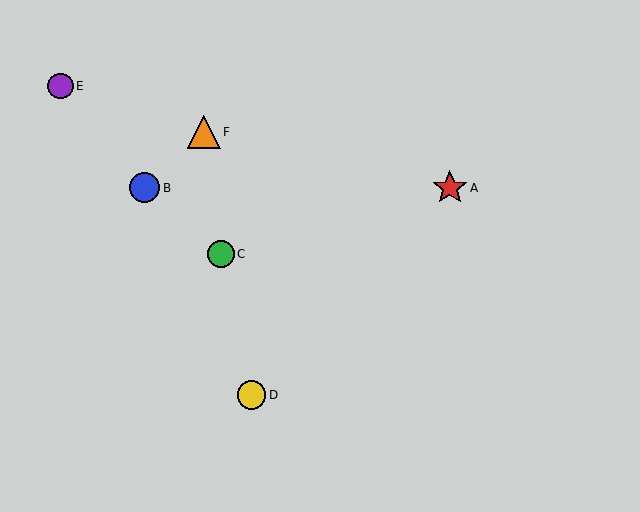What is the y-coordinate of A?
Object A is at y≈188.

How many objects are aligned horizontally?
2 objects (A, B) are aligned horizontally.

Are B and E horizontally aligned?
No, B is at y≈188 and E is at y≈86.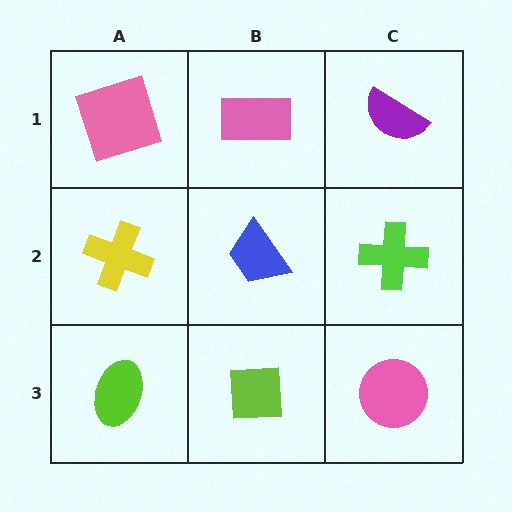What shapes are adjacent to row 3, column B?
A blue trapezoid (row 2, column B), a lime ellipse (row 3, column A), a pink circle (row 3, column C).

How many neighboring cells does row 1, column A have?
2.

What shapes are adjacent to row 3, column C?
A lime cross (row 2, column C), a lime square (row 3, column B).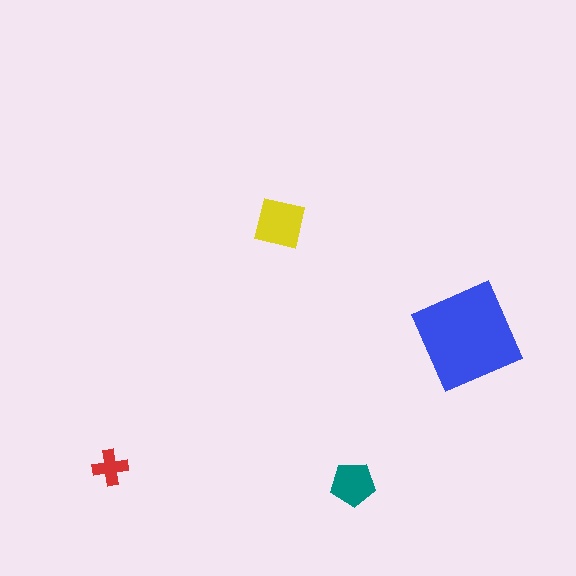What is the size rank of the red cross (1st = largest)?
4th.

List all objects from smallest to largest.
The red cross, the teal pentagon, the yellow square, the blue square.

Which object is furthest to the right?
The blue square is rightmost.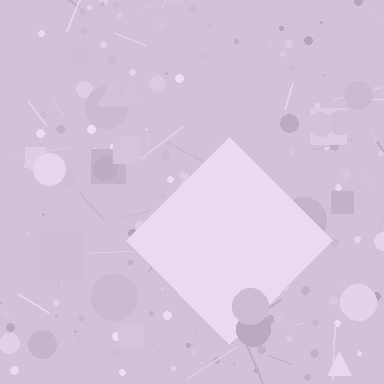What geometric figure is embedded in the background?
A diamond is embedded in the background.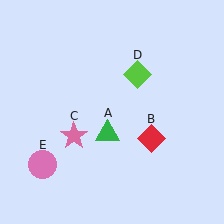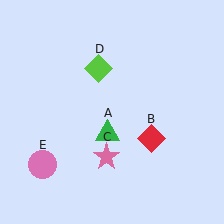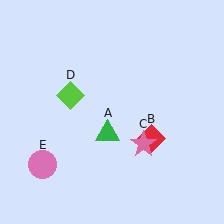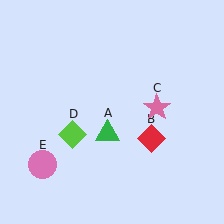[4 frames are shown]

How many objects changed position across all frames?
2 objects changed position: pink star (object C), lime diamond (object D).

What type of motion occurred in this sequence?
The pink star (object C), lime diamond (object D) rotated counterclockwise around the center of the scene.